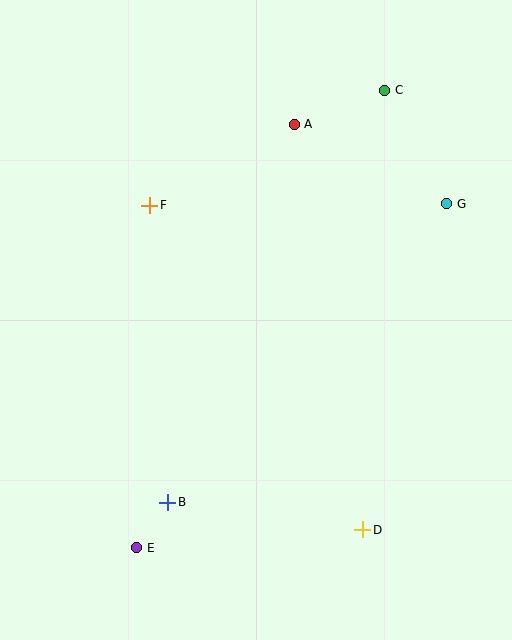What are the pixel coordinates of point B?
Point B is at (168, 502).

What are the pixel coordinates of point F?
Point F is at (150, 205).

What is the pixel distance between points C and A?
The distance between C and A is 97 pixels.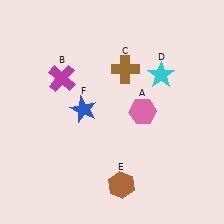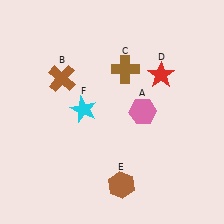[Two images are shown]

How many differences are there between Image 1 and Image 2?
There are 3 differences between the two images.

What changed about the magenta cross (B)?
In Image 1, B is magenta. In Image 2, it changed to brown.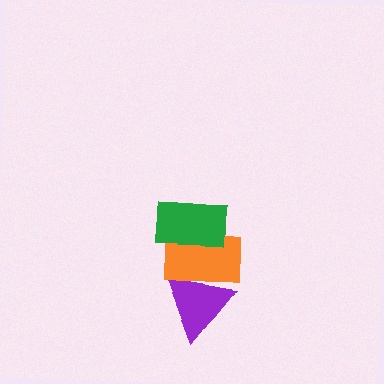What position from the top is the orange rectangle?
The orange rectangle is 2nd from the top.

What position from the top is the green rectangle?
The green rectangle is 1st from the top.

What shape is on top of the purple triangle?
The orange rectangle is on top of the purple triangle.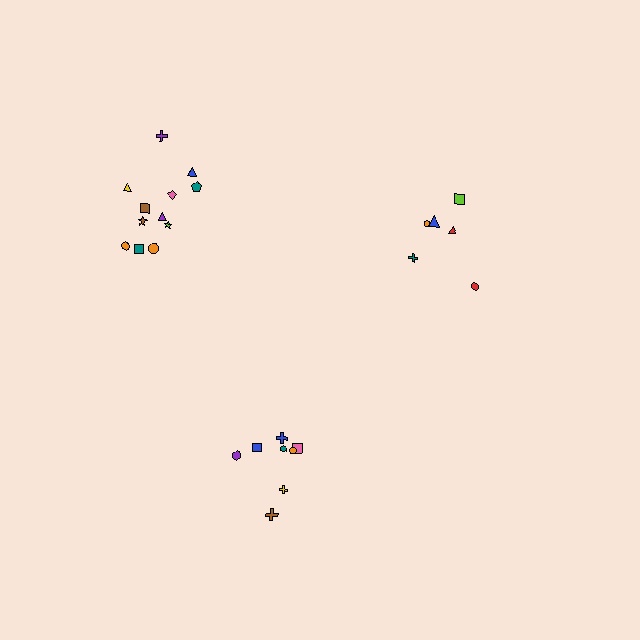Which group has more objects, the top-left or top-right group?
The top-left group.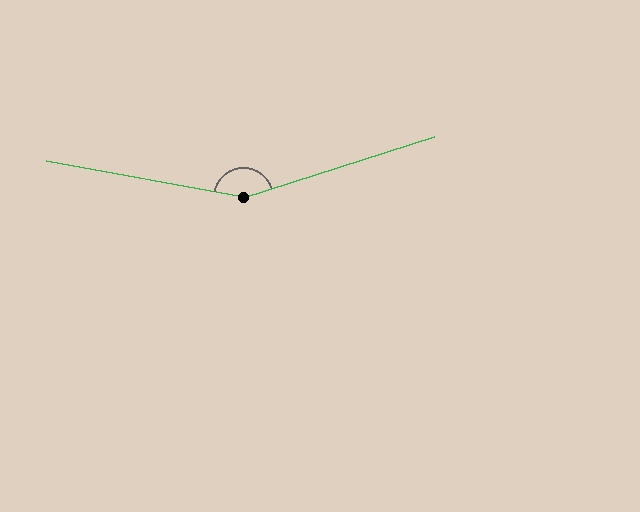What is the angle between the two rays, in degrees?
Approximately 152 degrees.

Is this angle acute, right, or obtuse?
It is obtuse.